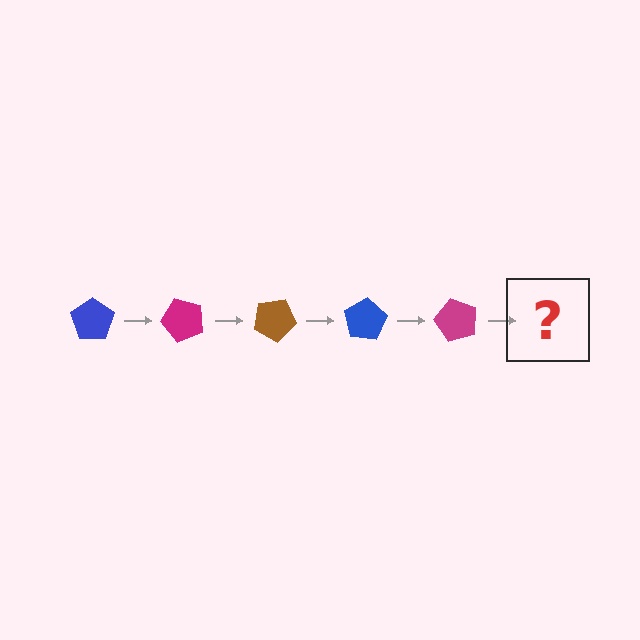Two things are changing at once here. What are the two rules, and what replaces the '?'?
The two rules are that it rotates 50 degrees each step and the color cycles through blue, magenta, and brown. The '?' should be a brown pentagon, rotated 250 degrees from the start.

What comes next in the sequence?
The next element should be a brown pentagon, rotated 250 degrees from the start.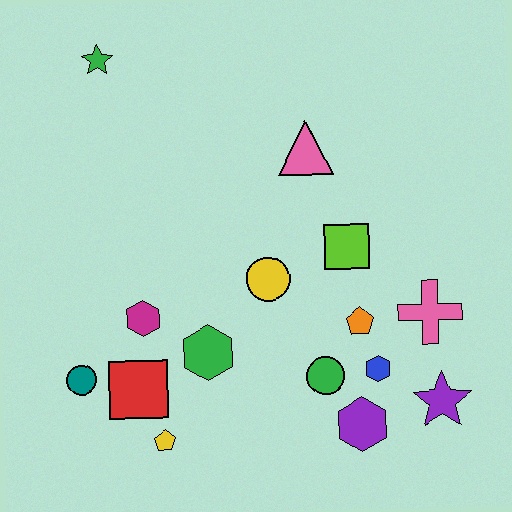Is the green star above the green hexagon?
Yes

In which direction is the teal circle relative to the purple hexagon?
The teal circle is to the left of the purple hexagon.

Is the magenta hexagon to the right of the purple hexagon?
No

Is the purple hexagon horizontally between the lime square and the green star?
No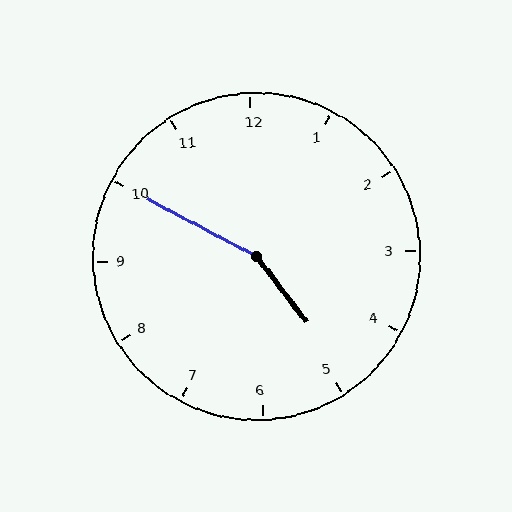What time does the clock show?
4:50.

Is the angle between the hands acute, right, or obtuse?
It is obtuse.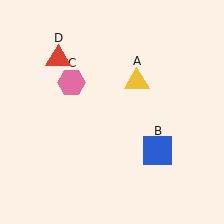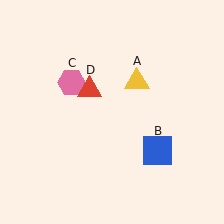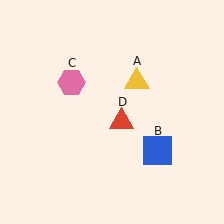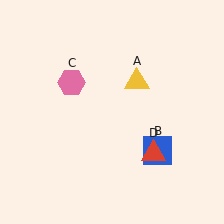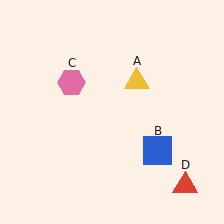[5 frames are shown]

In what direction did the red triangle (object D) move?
The red triangle (object D) moved down and to the right.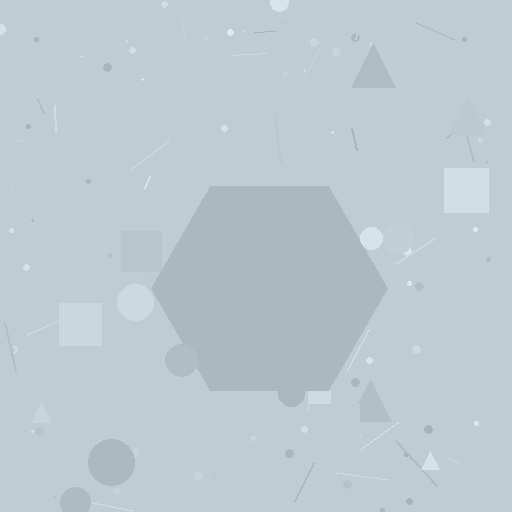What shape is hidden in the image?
A hexagon is hidden in the image.